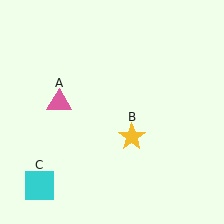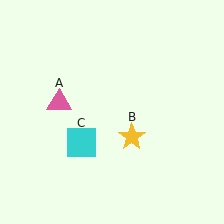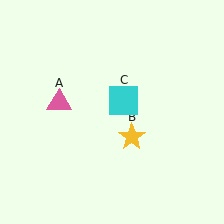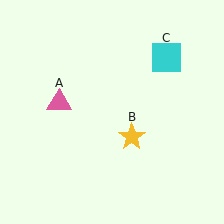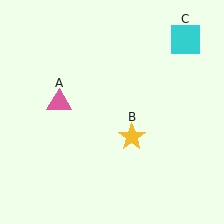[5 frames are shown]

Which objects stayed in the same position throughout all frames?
Pink triangle (object A) and yellow star (object B) remained stationary.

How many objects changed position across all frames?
1 object changed position: cyan square (object C).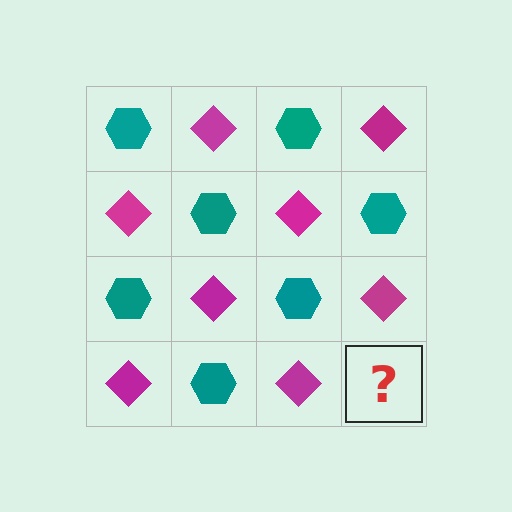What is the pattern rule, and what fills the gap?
The rule is that it alternates teal hexagon and magenta diamond in a checkerboard pattern. The gap should be filled with a teal hexagon.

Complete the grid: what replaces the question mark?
The question mark should be replaced with a teal hexagon.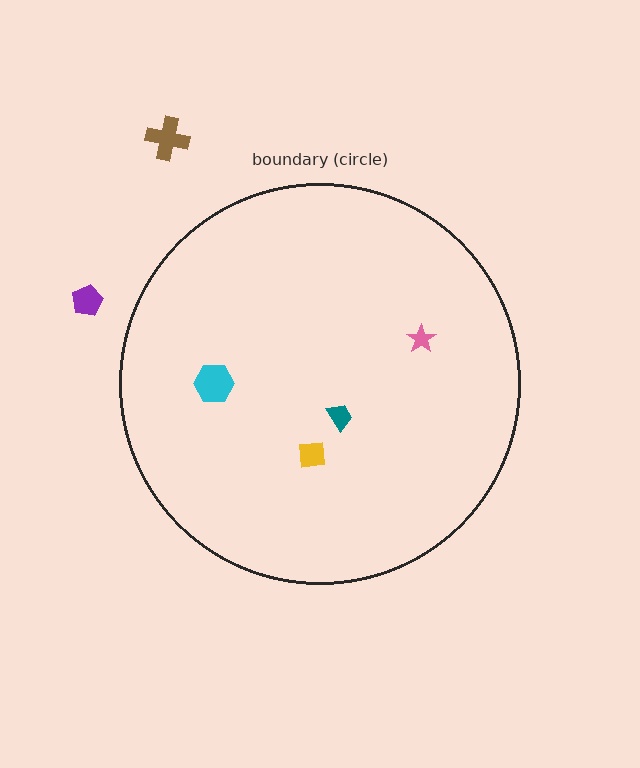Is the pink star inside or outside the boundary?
Inside.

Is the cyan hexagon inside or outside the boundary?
Inside.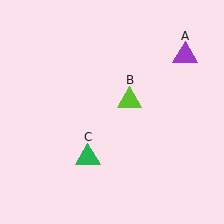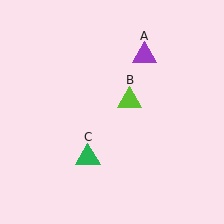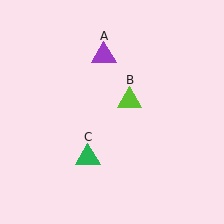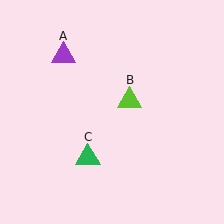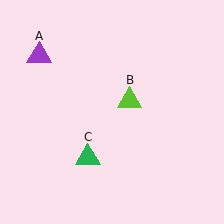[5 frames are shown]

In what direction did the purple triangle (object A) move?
The purple triangle (object A) moved left.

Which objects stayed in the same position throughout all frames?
Lime triangle (object B) and green triangle (object C) remained stationary.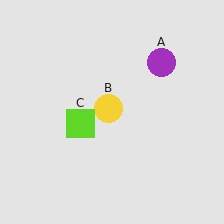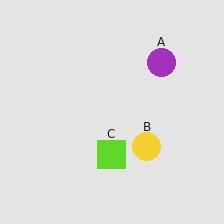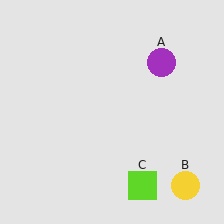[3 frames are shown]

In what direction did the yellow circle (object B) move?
The yellow circle (object B) moved down and to the right.